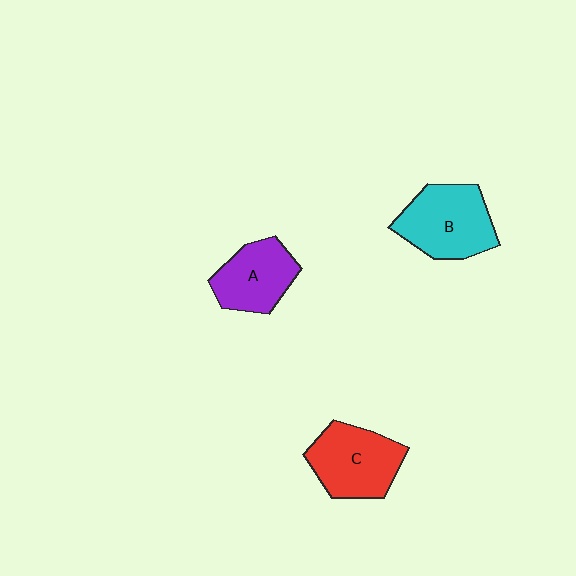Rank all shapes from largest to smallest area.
From largest to smallest: B (cyan), C (red), A (purple).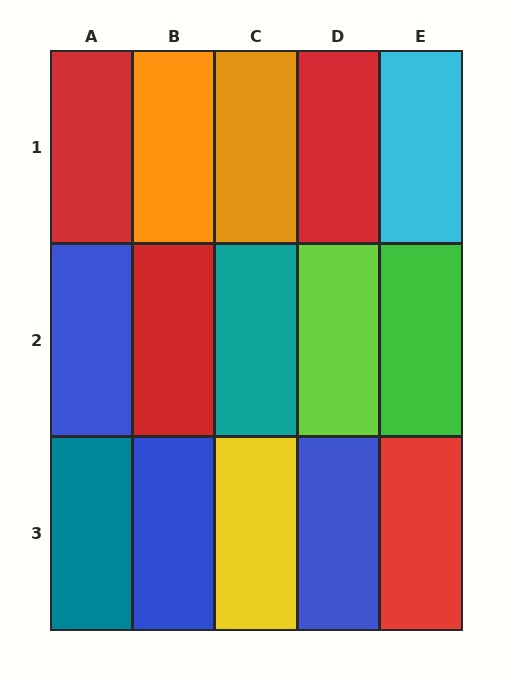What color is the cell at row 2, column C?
Teal.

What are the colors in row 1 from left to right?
Red, orange, orange, red, cyan.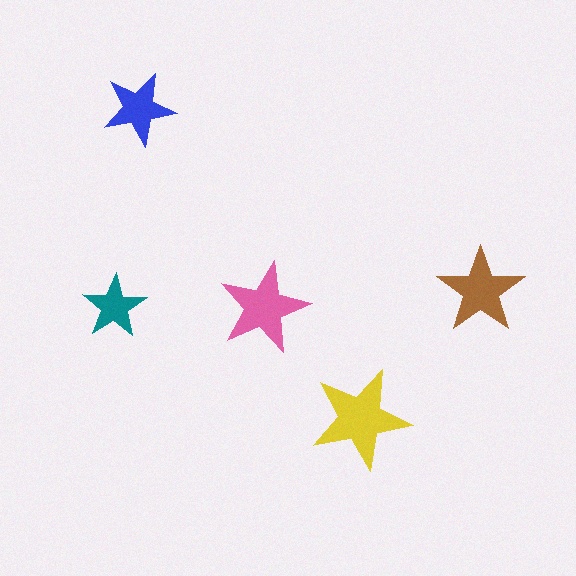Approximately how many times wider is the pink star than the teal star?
About 1.5 times wider.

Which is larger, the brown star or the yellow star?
The yellow one.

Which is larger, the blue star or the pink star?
The pink one.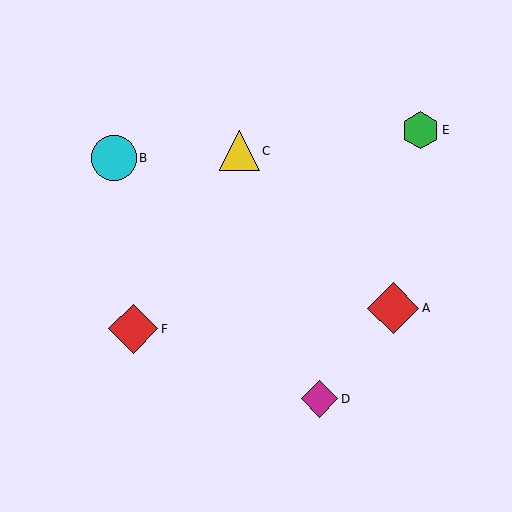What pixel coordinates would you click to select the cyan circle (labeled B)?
Click at (114, 158) to select the cyan circle B.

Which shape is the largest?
The red diamond (labeled A) is the largest.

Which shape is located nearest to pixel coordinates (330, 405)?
The magenta diamond (labeled D) at (319, 399) is nearest to that location.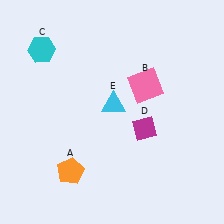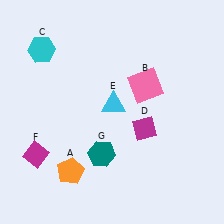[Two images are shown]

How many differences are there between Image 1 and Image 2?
There are 2 differences between the two images.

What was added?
A magenta diamond (F), a teal hexagon (G) were added in Image 2.